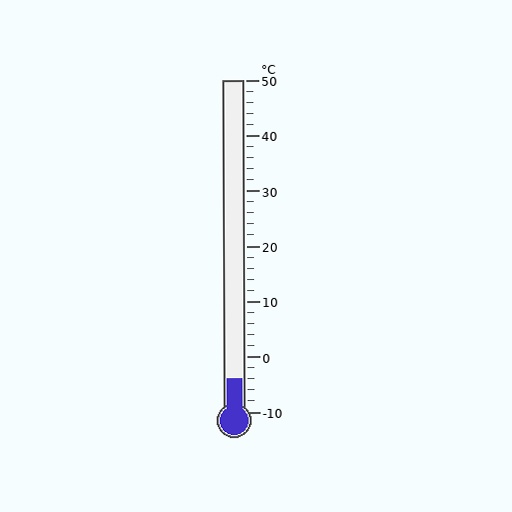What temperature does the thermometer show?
The thermometer shows approximately -4°C.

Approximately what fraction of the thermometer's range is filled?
The thermometer is filled to approximately 10% of its range.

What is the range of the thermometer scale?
The thermometer scale ranges from -10°C to 50°C.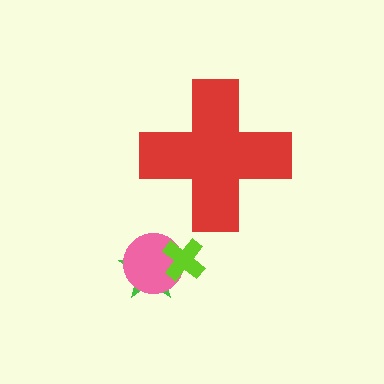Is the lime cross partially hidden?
No, the lime cross is fully visible.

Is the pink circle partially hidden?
No, the pink circle is fully visible.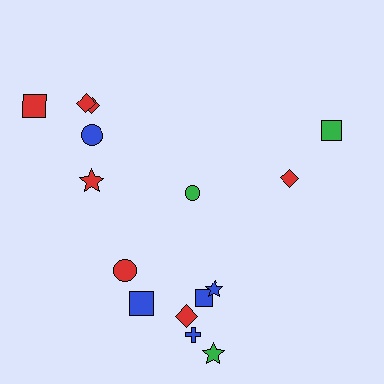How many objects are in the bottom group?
There are 7 objects.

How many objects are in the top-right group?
There are 3 objects.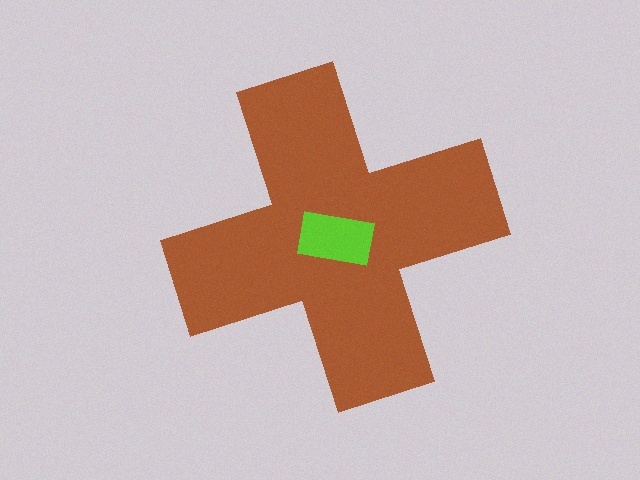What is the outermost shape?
The brown cross.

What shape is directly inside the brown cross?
The lime rectangle.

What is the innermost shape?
The lime rectangle.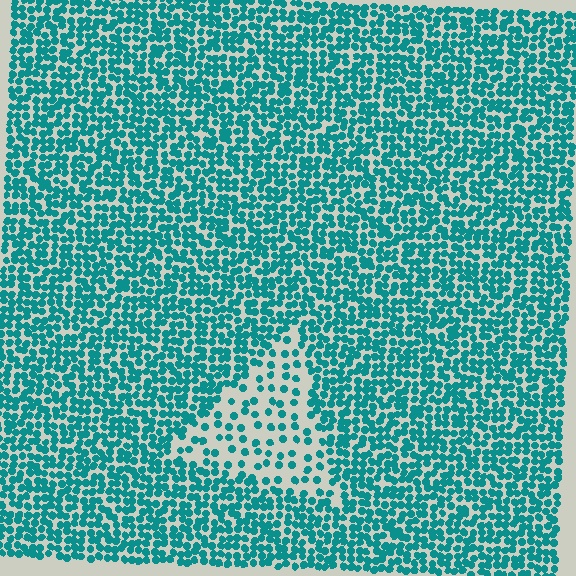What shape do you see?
I see a triangle.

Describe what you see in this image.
The image contains small teal elements arranged at two different densities. A triangle-shaped region is visible where the elements are less densely packed than the surrounding area.